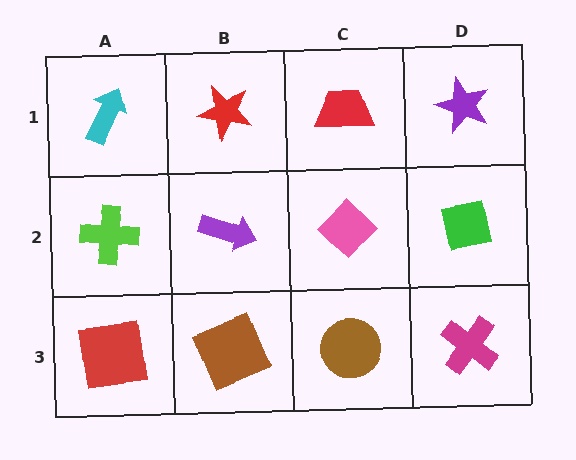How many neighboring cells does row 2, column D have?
3.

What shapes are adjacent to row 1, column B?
A purple arrow (row 2, column B), a cyan arrow (row 1, column A), a red trapezoid (row 1, column C).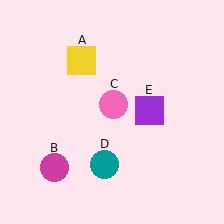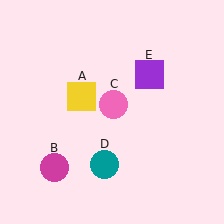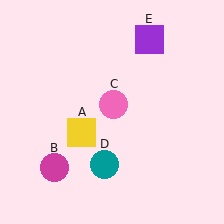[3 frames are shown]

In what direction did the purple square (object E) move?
The purple square (object E) moved up.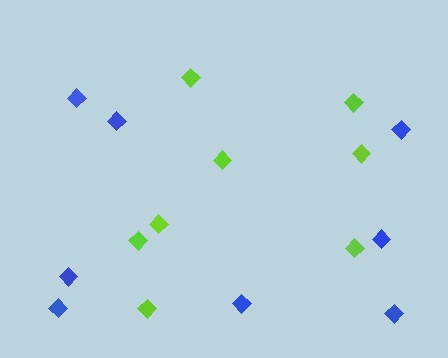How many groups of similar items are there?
There are 2 groups: one group of blue diamonds (8) and one group of lime diamonds (8).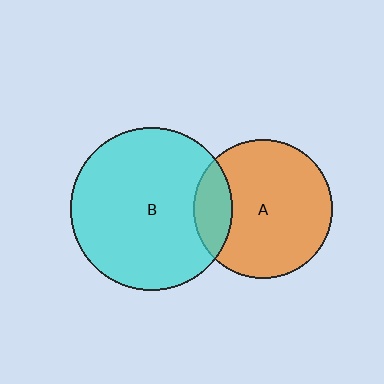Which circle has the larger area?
Circle B (cyan).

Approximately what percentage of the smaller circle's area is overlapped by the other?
Approximately 20%.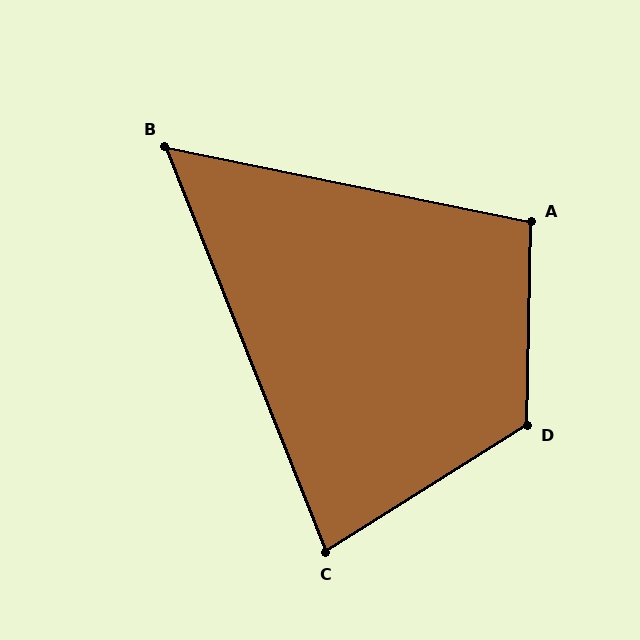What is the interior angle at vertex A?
Approximately 100 degrees (obtuse).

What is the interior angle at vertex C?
Approximately 80 degrees (acute).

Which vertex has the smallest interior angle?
B, at approximately 57 degrees.